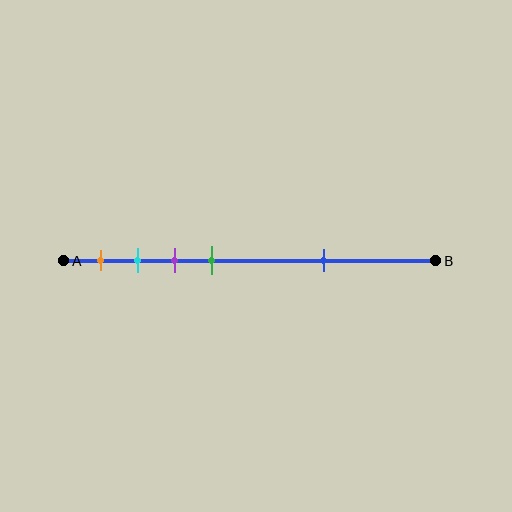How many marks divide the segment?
There are 5 marks dividing the segment.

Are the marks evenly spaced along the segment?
No, the marks are not evenly spaced.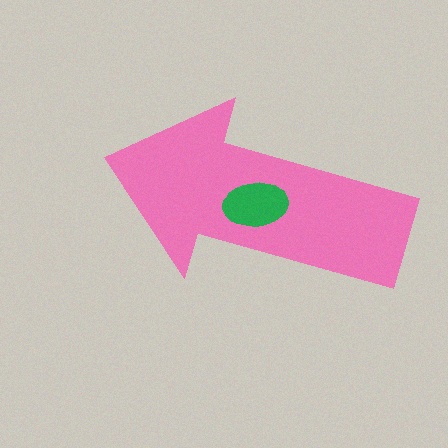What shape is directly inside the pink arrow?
The green ellipse.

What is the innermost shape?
The green ellipse.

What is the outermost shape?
The pink arrow.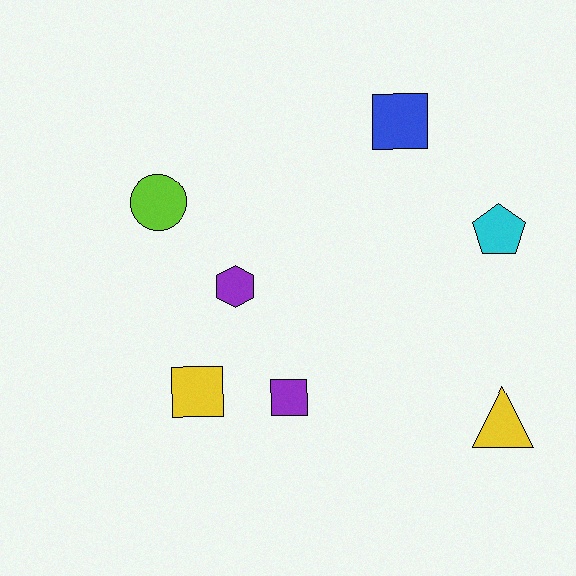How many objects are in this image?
There are 7 objects.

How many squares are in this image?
There are 3 squares.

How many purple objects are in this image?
There are 2 purple objects.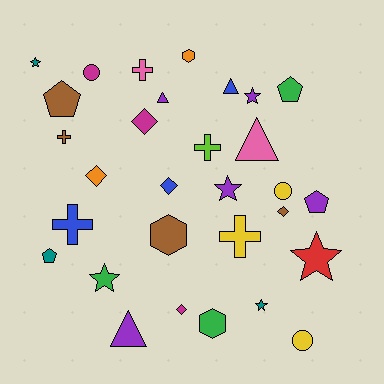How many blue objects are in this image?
There are 3 blue objects.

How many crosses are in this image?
There are 5 crosses.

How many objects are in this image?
There are 30 objects.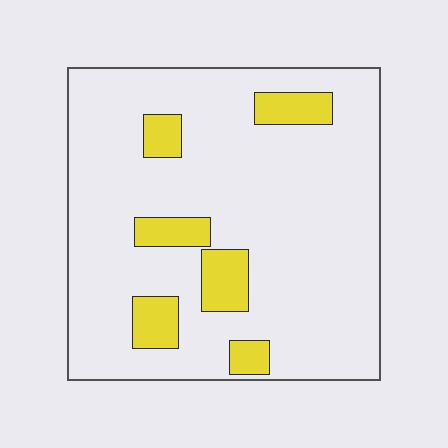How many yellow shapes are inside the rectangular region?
6.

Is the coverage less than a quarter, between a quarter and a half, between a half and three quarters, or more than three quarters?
Less than a quarter.